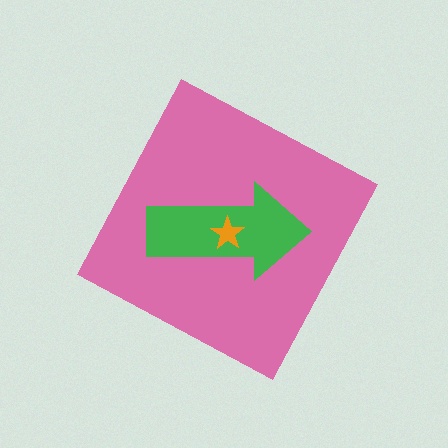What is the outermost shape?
The pink diamond.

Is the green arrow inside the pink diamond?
Yes.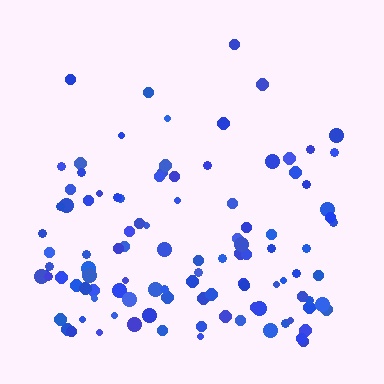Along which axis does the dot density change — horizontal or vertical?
Vertical.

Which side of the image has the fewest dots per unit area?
The top.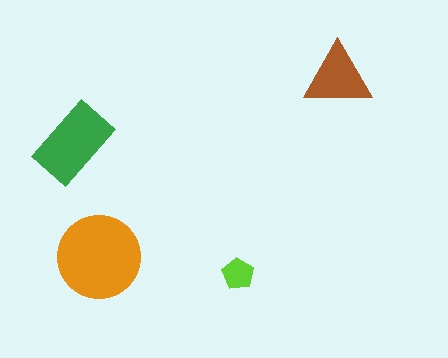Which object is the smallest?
The lime pentagon.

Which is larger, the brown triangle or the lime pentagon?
The brown triangle.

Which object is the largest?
The orange circle.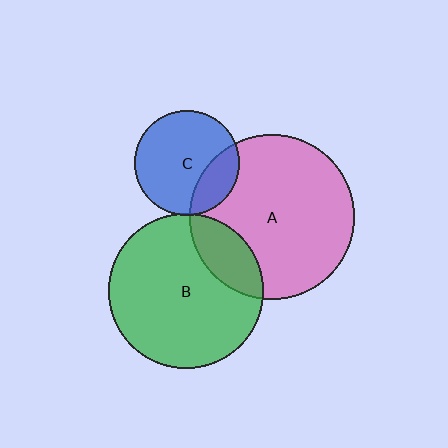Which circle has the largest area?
Circle A (pink).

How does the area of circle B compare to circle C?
Approximately 2.2 times.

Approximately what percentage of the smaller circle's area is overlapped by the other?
Approximately 25%.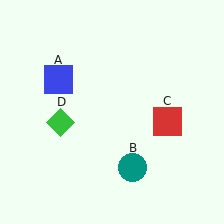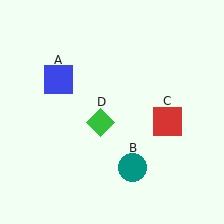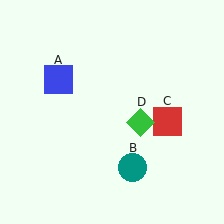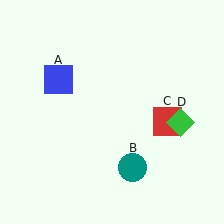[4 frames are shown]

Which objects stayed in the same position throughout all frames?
Blue square (object A) and teal circle (object B) and red square (object C) remained stationary.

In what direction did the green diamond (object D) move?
The green diamond (object D) moved right.